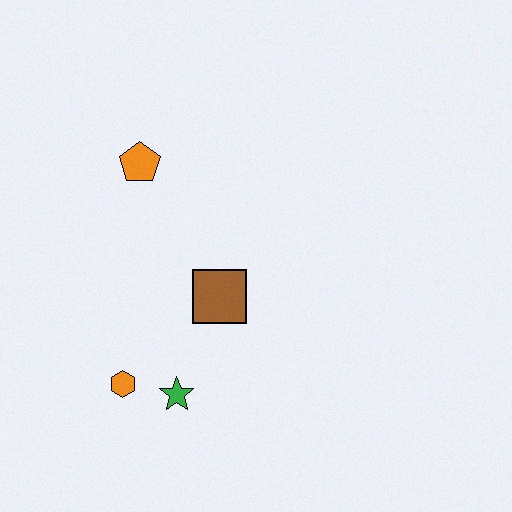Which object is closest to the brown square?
The green star is closest to the brown square.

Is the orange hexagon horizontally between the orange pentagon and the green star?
No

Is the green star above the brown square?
No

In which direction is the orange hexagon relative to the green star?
The orange hexagon is to the left of the green star.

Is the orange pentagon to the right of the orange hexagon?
Yes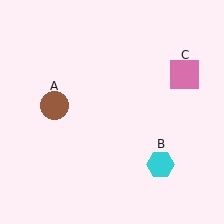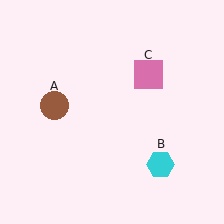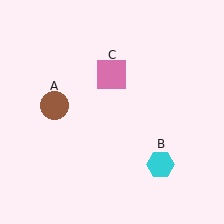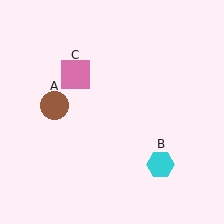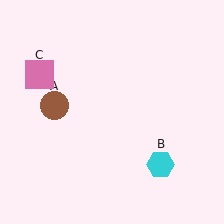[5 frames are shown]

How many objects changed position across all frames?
1 object changed position: pink square (object C).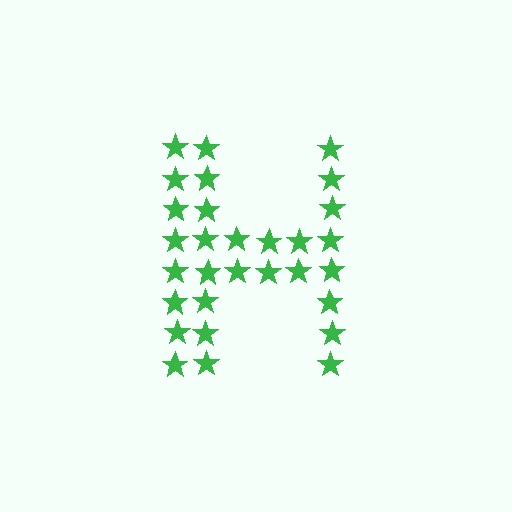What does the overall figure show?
The overall figure shows the letter H.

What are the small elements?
The small elements are stars.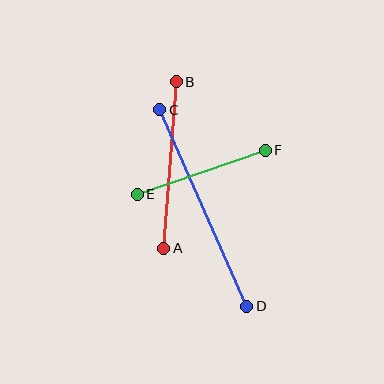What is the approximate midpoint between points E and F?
The midpoint is at approximately (201, 172) pixels.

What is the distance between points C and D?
The distance is approximately 215 pixels.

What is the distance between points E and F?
The distance is approximately 135 pixels.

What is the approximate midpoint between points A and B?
The midpoint is at approximately (170, 165) pixels.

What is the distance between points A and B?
The distance is approximately 167 pixels.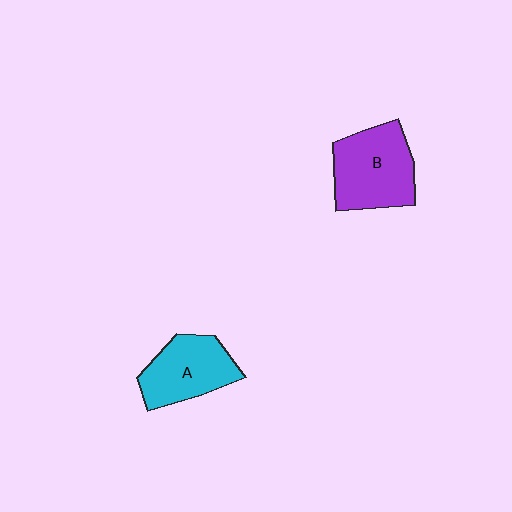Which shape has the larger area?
Shape B (purple).